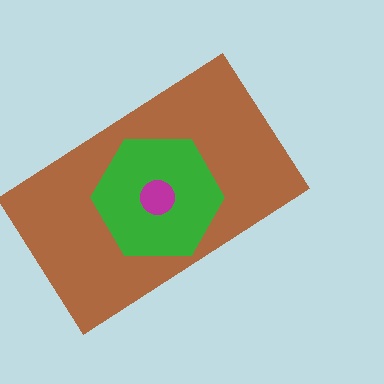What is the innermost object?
The magenta circle.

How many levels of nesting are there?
3.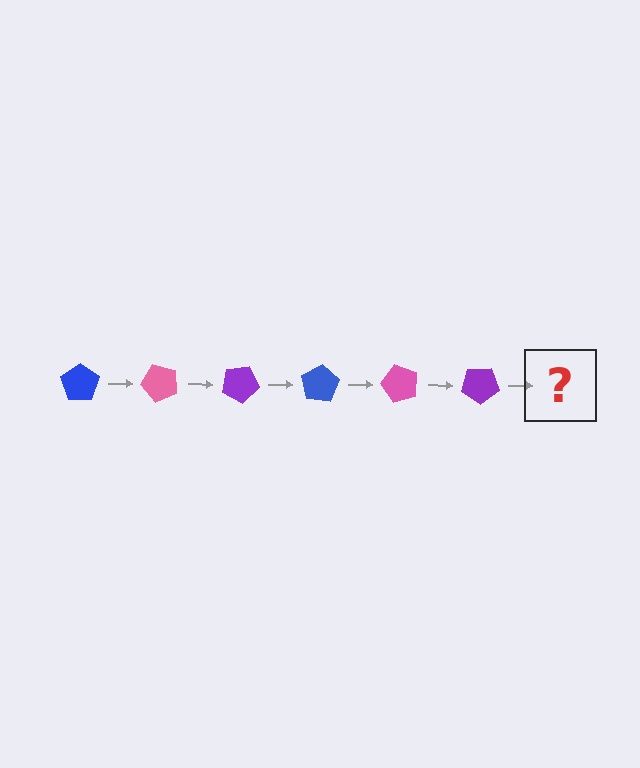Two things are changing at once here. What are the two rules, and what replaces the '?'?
The two rules are that it rotates 50 degrees each step and the color cycles through blue, pink, and purple. The '?' should be a blue pentagon, rotated 300 degrees from the start.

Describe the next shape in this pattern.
It should be a blue pentagon, rotated 300 degrees from the start.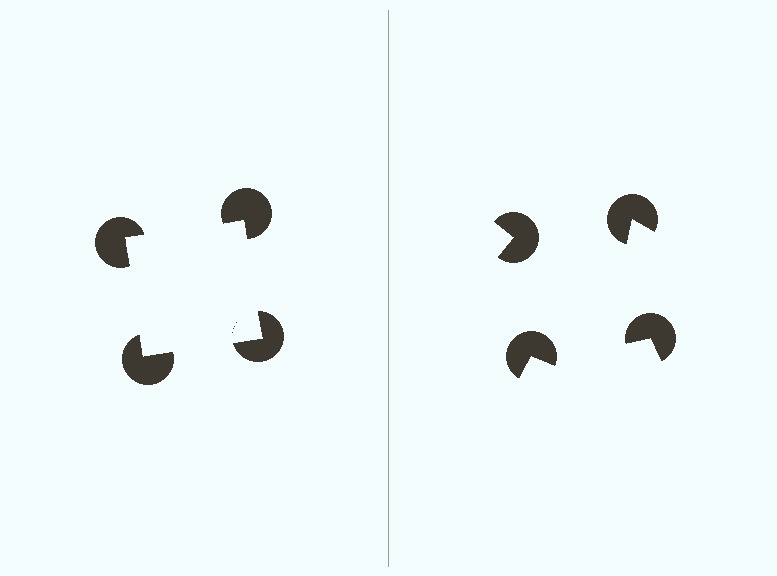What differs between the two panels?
The pac-man discs are positioned identically on both sides; only the wedge orientations differ. On the left they align to a square; on the right they are misaligned.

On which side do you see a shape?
An illusory square appears on the left side. On the right side the wedge cuts are rotated, so no coherent shape forms.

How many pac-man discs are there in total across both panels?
8 — 4 on each side.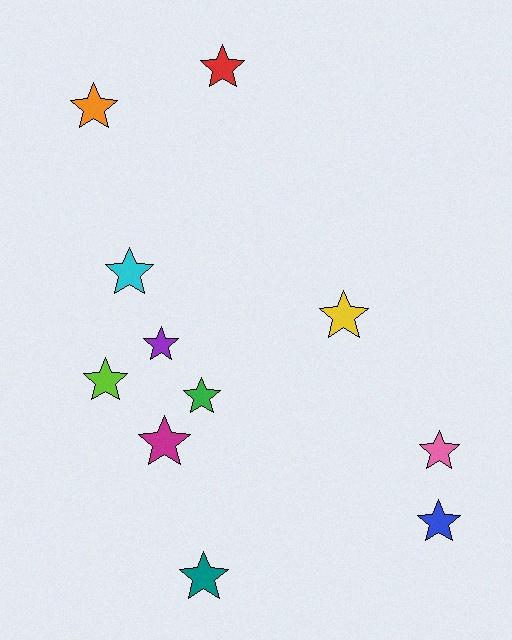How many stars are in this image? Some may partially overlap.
There are 11 stars.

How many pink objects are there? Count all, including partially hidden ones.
There is 1 pink object.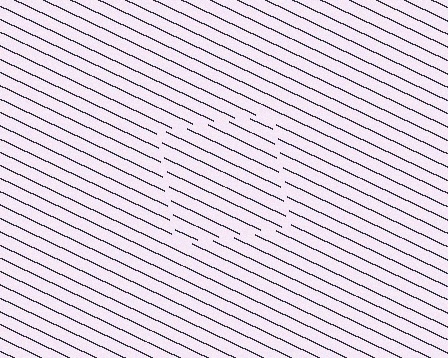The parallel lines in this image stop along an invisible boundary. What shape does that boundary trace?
An illusory square. The interior of the shape contains the same grating, shifted by half a period — the contour is defined by the phase discontinuity where line-ends from the inner and outer gratings abut.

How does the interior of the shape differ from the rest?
The interior of the shape contains the same grating, shifted by half a period — the contour is defined by the phase discontinuity where line-ends from the inner and outer gratings abut.